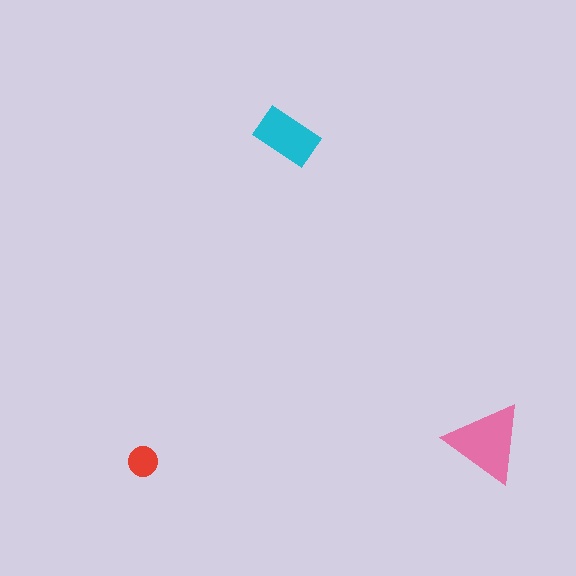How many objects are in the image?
There are 3 objects in the image.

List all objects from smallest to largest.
The red circle, the cyan rectangle, the pink triangle.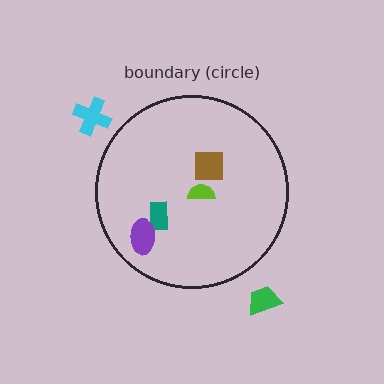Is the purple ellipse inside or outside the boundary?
Inside.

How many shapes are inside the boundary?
4 inside, 2 outside.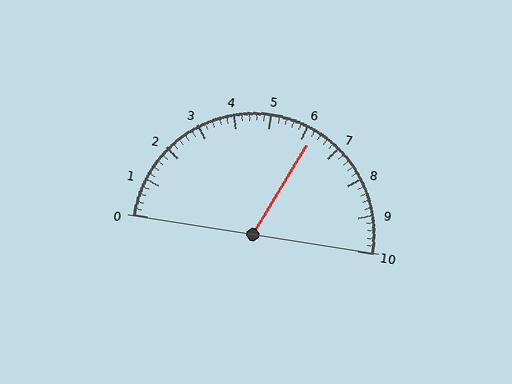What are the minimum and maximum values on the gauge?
The gauge ranges from 0 to 10.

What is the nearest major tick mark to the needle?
The nearest major tick mark is 6.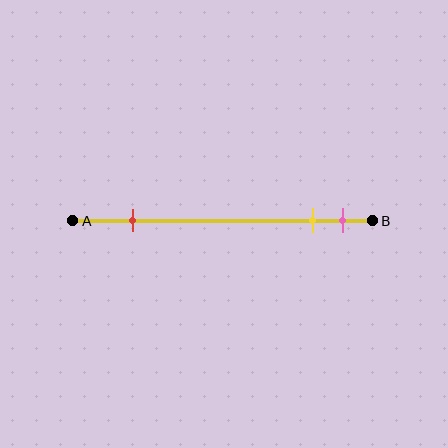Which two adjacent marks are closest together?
The yellow and pink marks are the closest adjacent pair.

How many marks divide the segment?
There are 3 marks dividing the segment.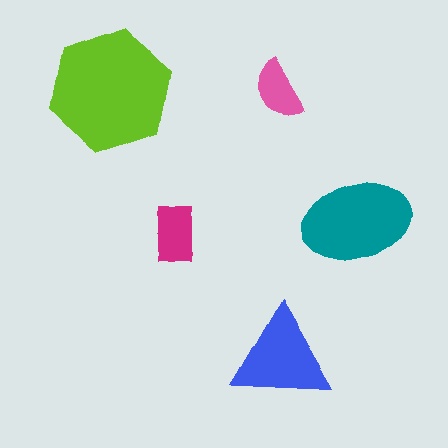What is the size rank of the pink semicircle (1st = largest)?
5th.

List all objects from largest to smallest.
The lime hexagon, the teal ellipse, the blue triangle, the magenta rectangle, the pink semicircle.